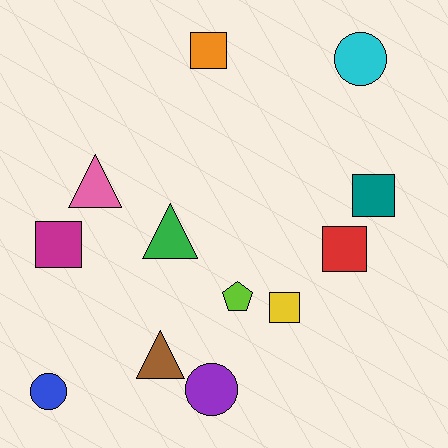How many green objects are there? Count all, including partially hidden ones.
There is 1 green object.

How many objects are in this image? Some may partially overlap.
There are 12 objects.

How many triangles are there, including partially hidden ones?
There are 3 triangles.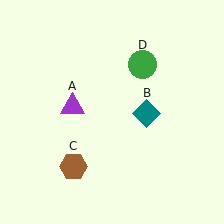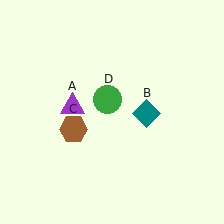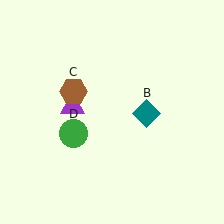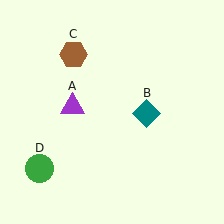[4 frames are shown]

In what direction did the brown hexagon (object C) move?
The brown hexagon (object C) moved up.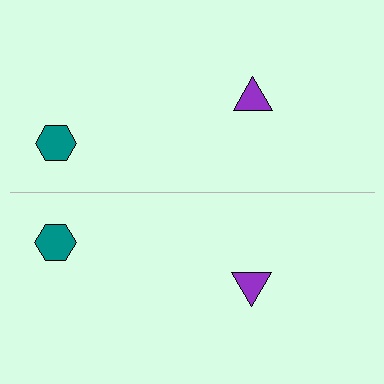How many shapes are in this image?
There are 4 shapes in this image.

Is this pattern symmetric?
Yes, this pattern has bilateral (reflection) symmetry.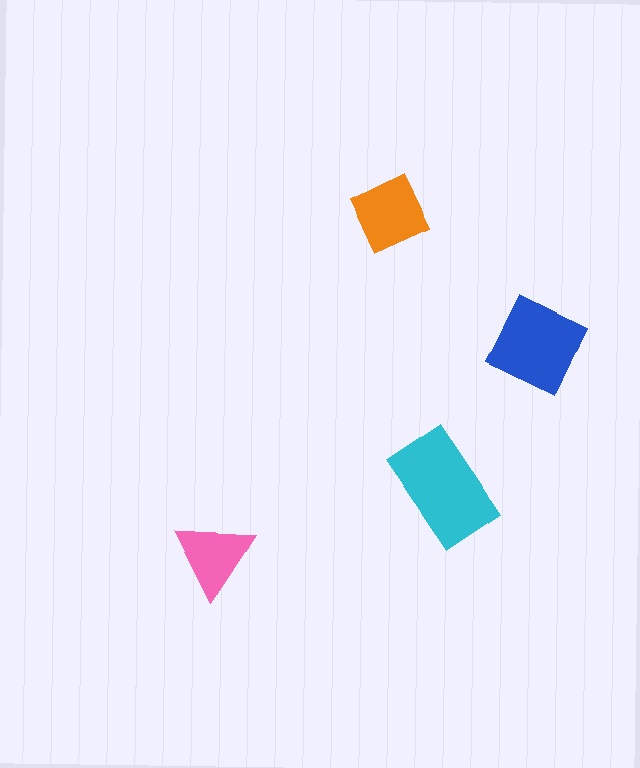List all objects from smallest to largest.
The pink triangle, the orange square, the blue diamond, the cyan rectangle.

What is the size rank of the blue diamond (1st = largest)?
2nd.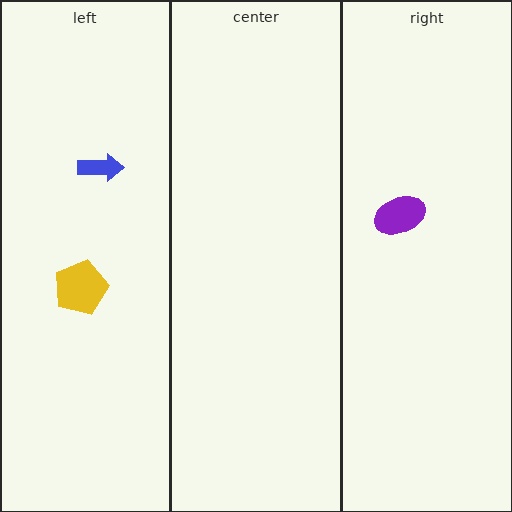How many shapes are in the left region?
2.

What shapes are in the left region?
The blue arrow, the yellow pentagon.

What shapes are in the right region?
The purple ellipse.